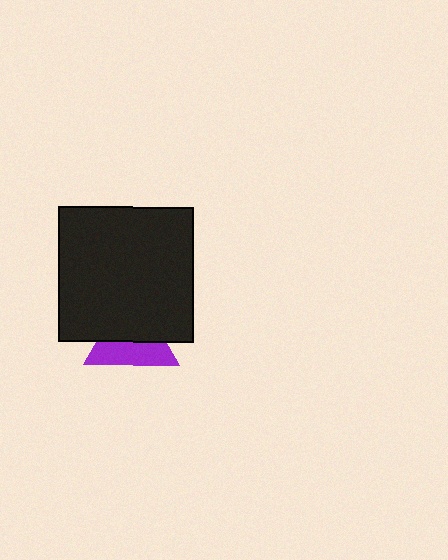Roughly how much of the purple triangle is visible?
About half of it is visible (roughly 45%).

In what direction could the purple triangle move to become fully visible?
The purple triangle could move down. That would shift it out from behind the black square entirely.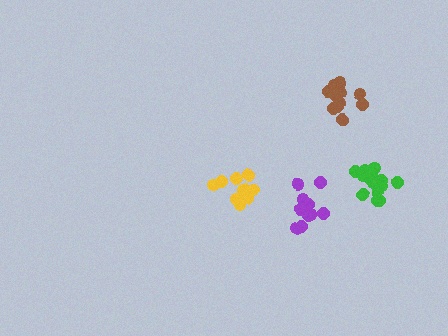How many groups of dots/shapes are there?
There are 4 groups.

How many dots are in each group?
Group 1: 15 dots, Group 2: 14 dots, Group 3: 11 dots, Group 4: 12 dots (52 total).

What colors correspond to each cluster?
The clusters are colored: green, brown, purple, yellow.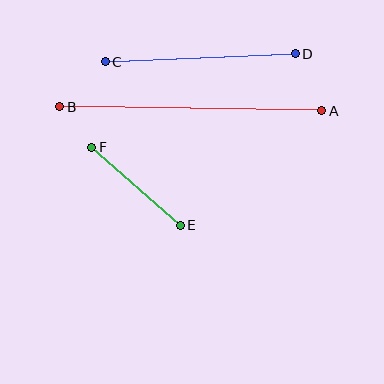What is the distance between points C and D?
The distance is approximately 190 pixels.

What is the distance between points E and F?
The distance is approximately 118 pixels.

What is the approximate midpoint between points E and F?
The midpoint is at approximately (136, 186) pixels.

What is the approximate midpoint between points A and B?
The midpoint is at approximately (191, 109) pixels.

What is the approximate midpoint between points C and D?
The midpoint is at approximately (200, 58) pixels.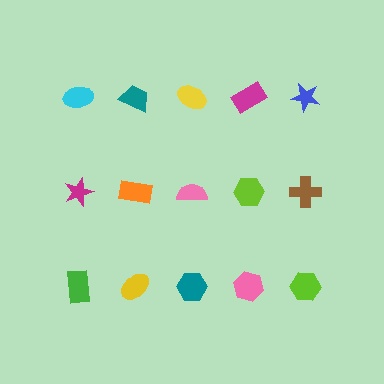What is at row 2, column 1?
A magenta star.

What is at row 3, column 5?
A lime hexagon.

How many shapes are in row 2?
5 shapes.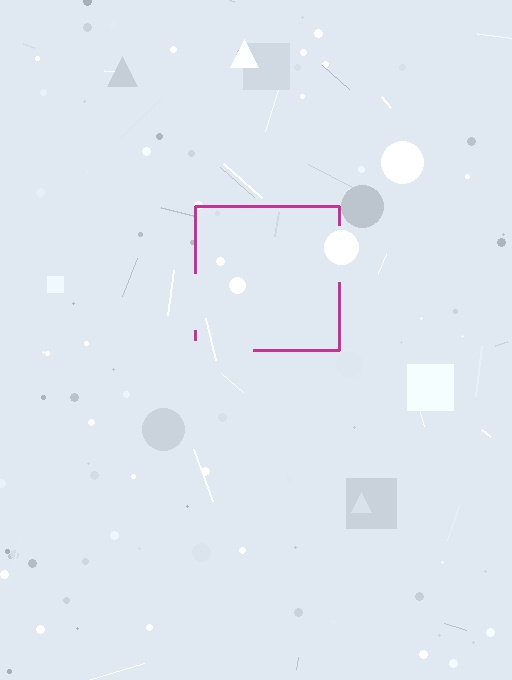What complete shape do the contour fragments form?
The contour fragments form a square.